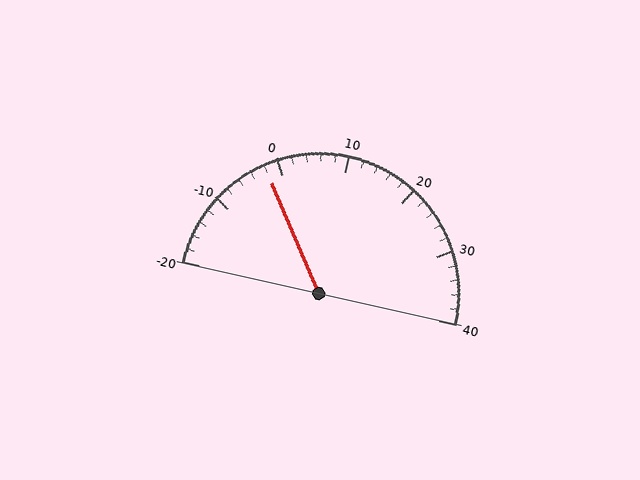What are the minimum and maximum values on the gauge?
The gauge ranges from -20 to 40.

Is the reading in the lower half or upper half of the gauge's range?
The reading is in the lower half of the range (-20 to 40).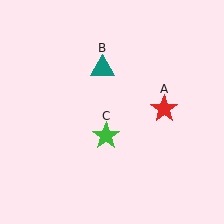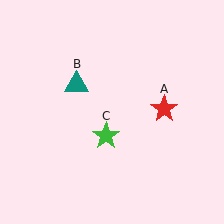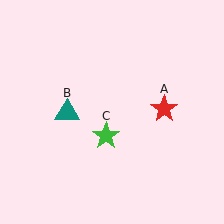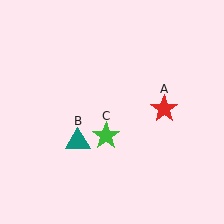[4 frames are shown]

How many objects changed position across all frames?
1 object changed position: teal triangle (object B).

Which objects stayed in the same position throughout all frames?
Red star (object A) and green star (object C) remained stationary.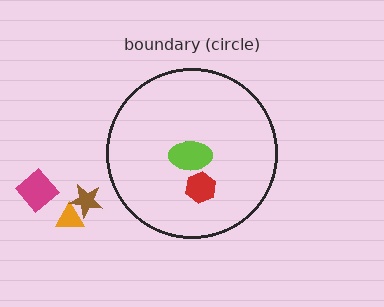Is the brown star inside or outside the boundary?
Outside.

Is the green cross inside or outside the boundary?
Inside.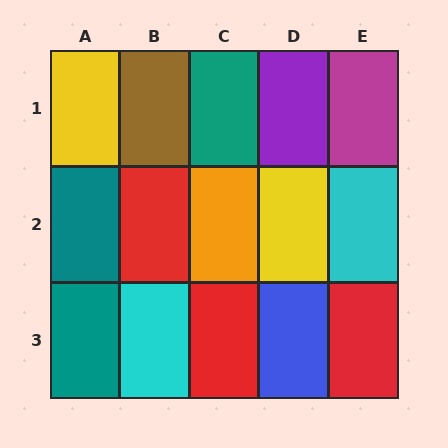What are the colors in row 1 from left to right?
Yellow, brown, teal, purple, magenta.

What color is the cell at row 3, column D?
Blue.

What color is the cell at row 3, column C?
Red.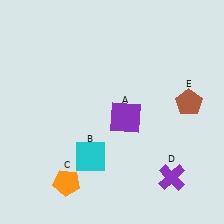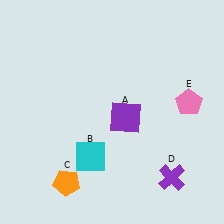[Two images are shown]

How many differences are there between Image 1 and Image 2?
There is 1 difference between the two images.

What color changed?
The pentagon (E) changed from brown in Image 1 to pink in Image 2.